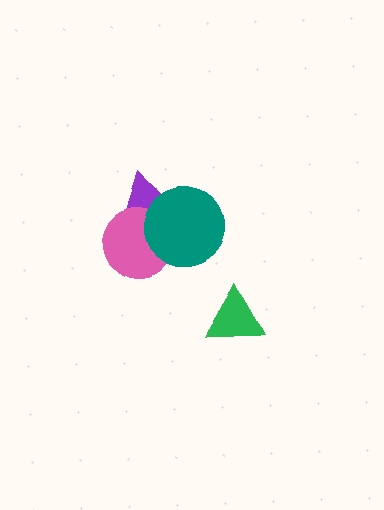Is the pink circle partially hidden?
Yes, it is partially covered by another shape.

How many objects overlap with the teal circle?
2 objects overlap with the teal circle.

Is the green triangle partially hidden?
No, no other shape covers it.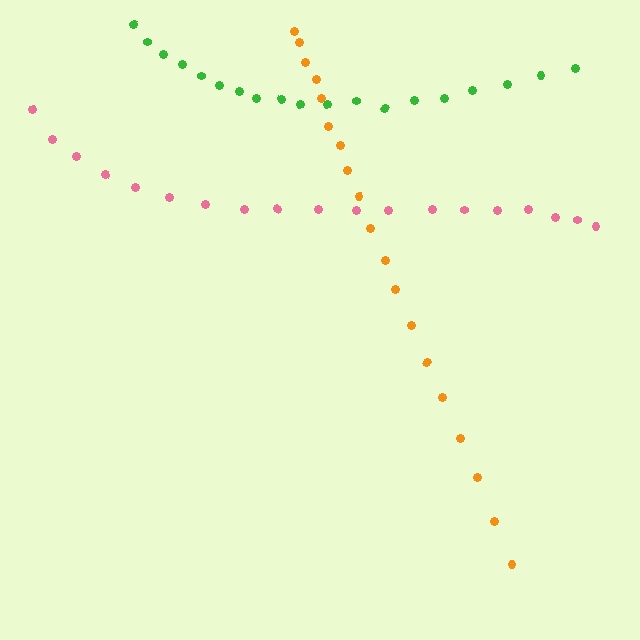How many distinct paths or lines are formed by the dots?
There are 3 distinct paths.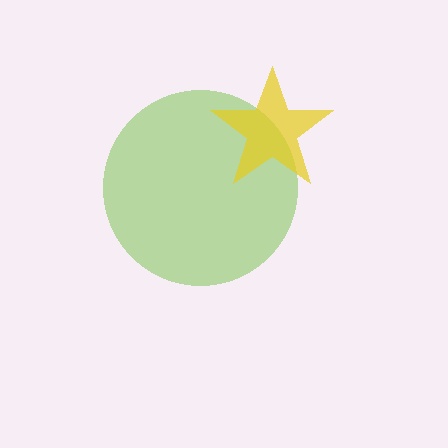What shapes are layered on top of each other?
The layered shapes are: a lime circle, a yellow star.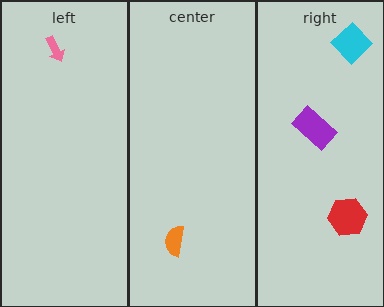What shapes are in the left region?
The pink arrow.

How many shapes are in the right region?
3.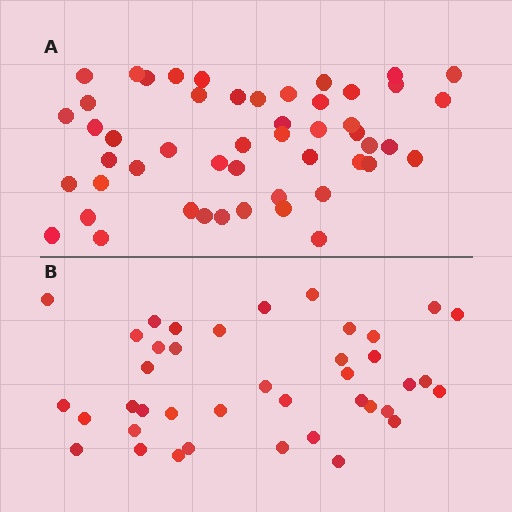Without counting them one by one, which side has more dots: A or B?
Region A (the top region) has more dots.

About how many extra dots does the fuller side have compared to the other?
Region A has roughly 10 or so more dots than region B.